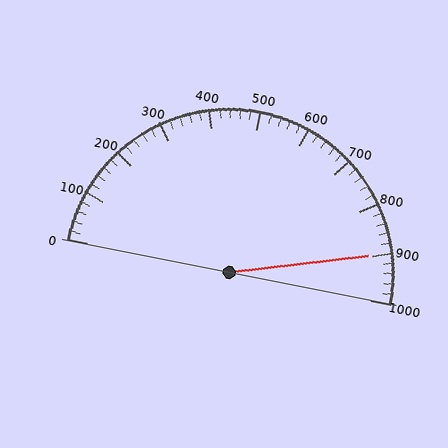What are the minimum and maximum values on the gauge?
The gauge ranges from 0 to 1000.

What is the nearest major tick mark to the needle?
The nearest major tick mark is 900.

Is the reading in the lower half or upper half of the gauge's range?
The reading is in the upper half of the range (0 to 1000).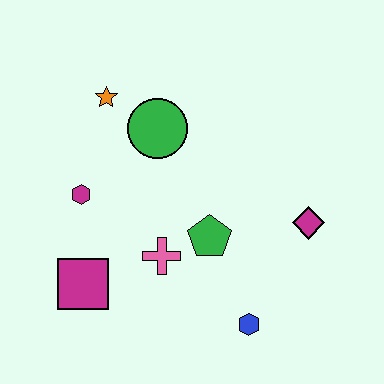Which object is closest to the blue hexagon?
The green pentagon is closest to the blue hexagon.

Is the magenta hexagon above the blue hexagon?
Yes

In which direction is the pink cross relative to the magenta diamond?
The pink cross is to the left of the magenta diamond.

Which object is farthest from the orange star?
The blue hexagon is farthest from the orange star.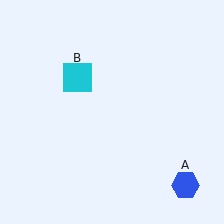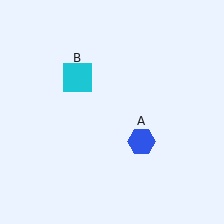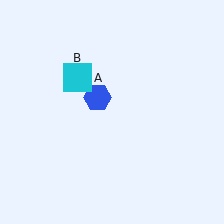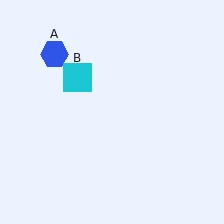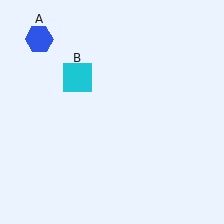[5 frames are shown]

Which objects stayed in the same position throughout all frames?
Cyan square (object B) remained stationary.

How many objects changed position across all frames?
1 object changed position: blue hexagon (object A).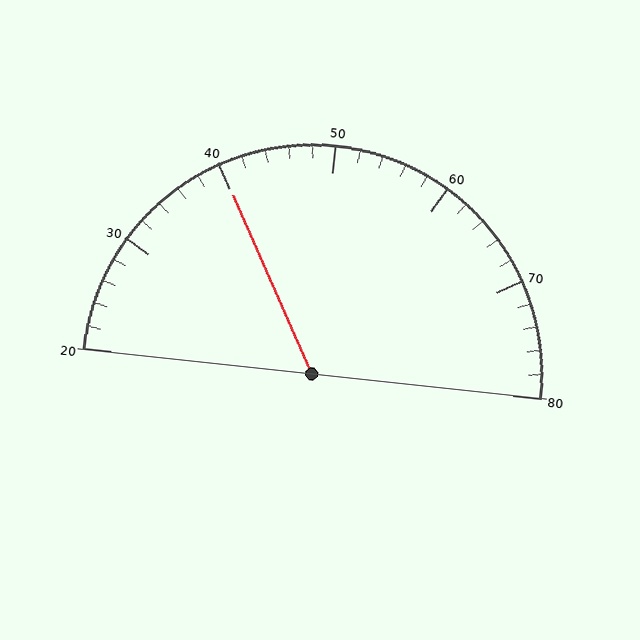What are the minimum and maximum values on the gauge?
The gauge ranges from 20 to 80.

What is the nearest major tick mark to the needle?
The nearest major tick mark is 40.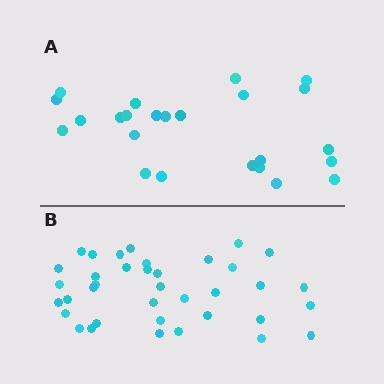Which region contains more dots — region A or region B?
Region B (the bottom region) has more dots.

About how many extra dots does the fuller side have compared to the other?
Region B has approximately 15 more dots than region A.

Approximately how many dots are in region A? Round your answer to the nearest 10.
About 20 dots. (The exact count is 24, which rounds to 20.)